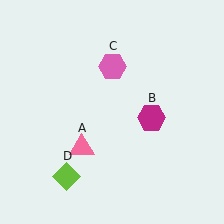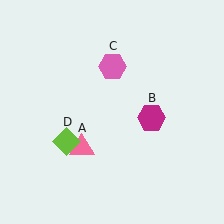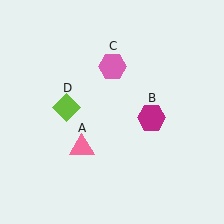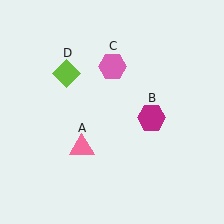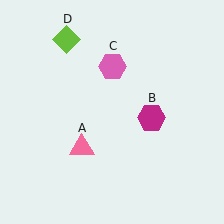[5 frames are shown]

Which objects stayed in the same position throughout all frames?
Pink triangle (object A) and magenta hexagon (object B) and pink hexagon (object C) remained stationary.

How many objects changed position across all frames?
1 object changed position: lime diamond (object D).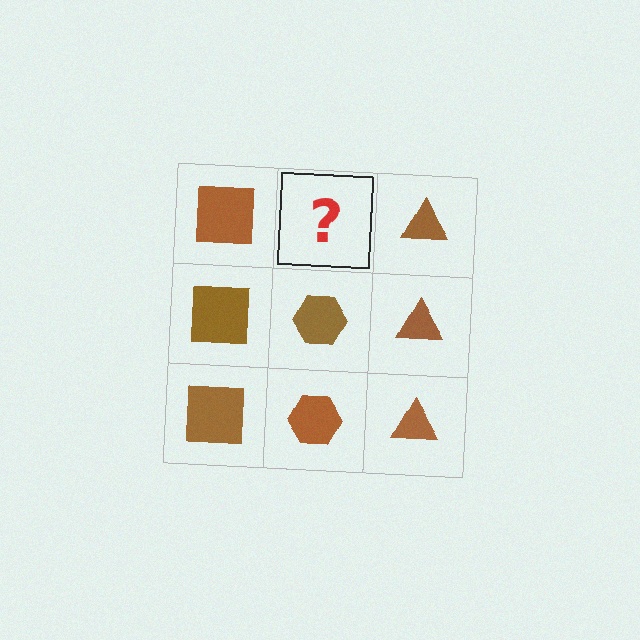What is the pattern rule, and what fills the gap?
The rule is that each column has a consistent shape. The gap should be filled with a brown hexagon.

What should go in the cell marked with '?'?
The missing cell should contain a brown hexagon.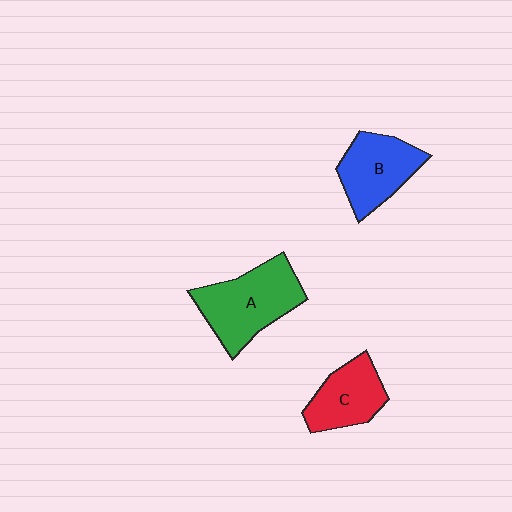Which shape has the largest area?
Shape A (green).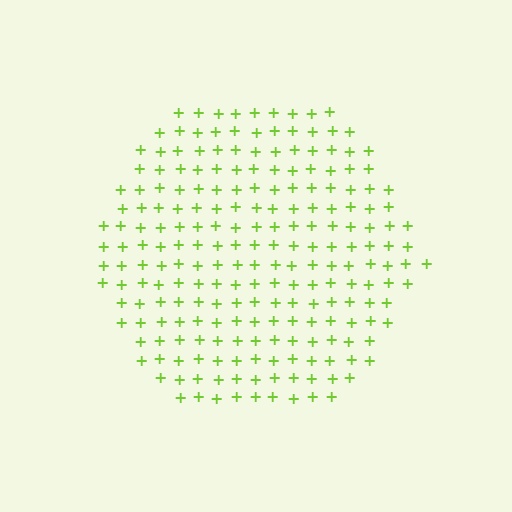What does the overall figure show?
The overall figure shows a hexagon.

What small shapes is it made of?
It is made of small plus signs.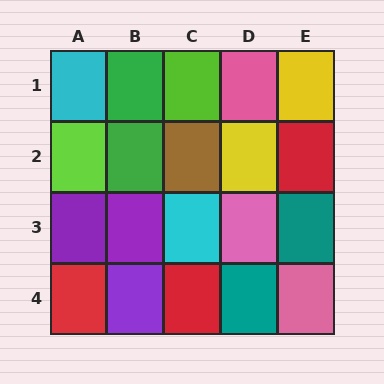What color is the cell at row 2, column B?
Green.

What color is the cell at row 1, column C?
Lime.